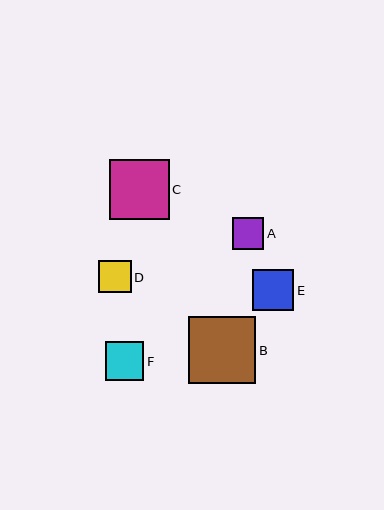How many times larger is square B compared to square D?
Square B is approximately 2.1 times the size of square D.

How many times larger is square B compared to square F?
Square B is approximately 1.8 times the size of square F.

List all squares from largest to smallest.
From largest to smallest: B, C, E, F, D, A.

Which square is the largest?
Square B is the largest with a size of approximately 67 pixels.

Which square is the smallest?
Square A is the smallest with a size of approximately 32 pixels.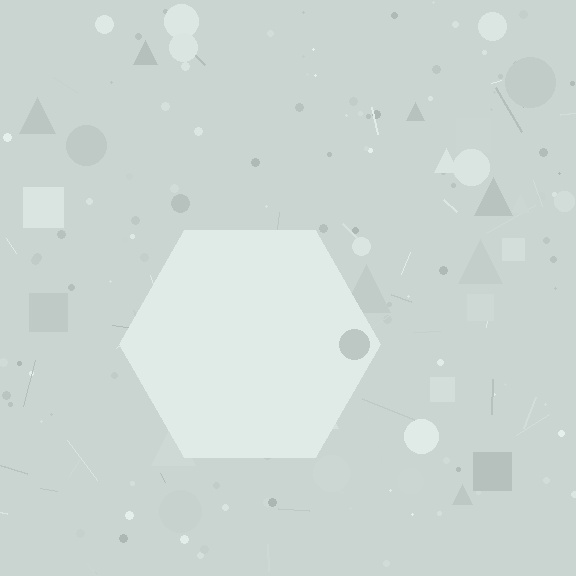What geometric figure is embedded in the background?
A hexagon is embedded in the background.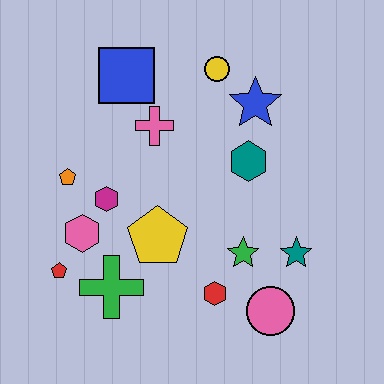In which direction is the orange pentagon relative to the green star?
The orange pentagon is to the left of the green star.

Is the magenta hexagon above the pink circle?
Yes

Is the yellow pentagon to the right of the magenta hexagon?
Yes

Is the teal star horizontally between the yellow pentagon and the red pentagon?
No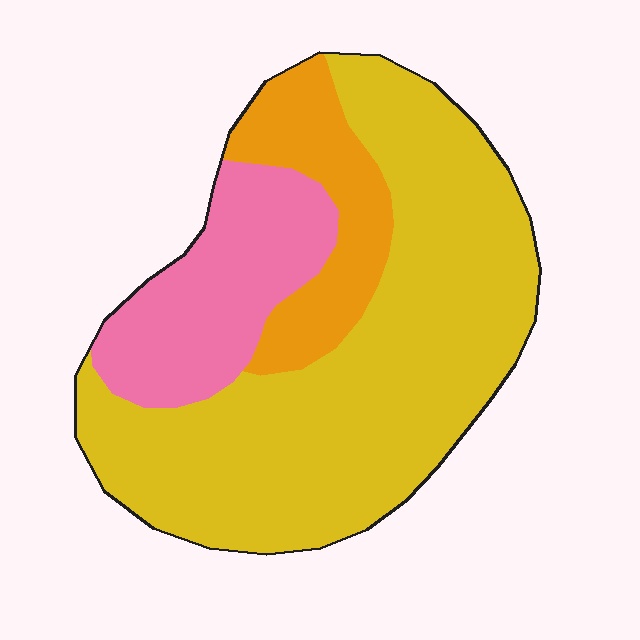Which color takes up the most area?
Yellow, at roughly 65%.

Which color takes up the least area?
Orange, at roughly 15%.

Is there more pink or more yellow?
Yellow.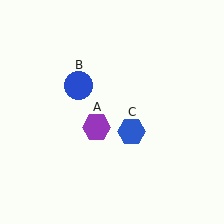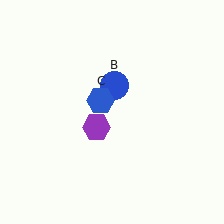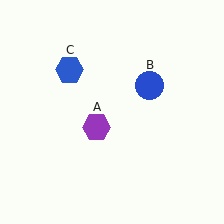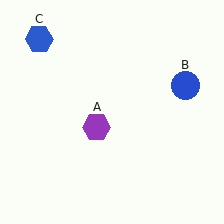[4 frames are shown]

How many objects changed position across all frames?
2 objects changed position: blue circle (object B), blue hexagon (object C).